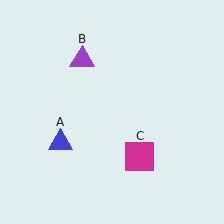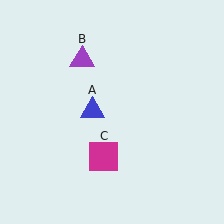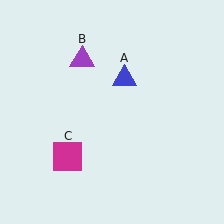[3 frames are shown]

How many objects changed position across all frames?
2 objects changed position: blue triangle (object A), magenta square (object C).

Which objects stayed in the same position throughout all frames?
Purple triangle (object B) remained stationary.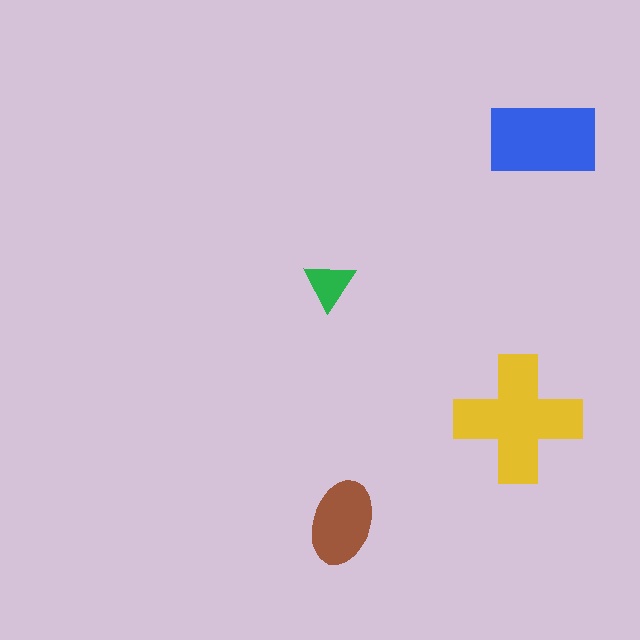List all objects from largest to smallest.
The yellow cross, the blue rectangle, the brown ellipse, the green triangle.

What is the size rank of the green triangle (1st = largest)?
4th.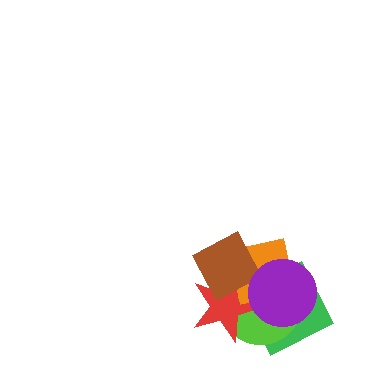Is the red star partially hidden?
Yes, it is partially covered by another shape.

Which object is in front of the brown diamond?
The purple circle is in front of the brown diamond.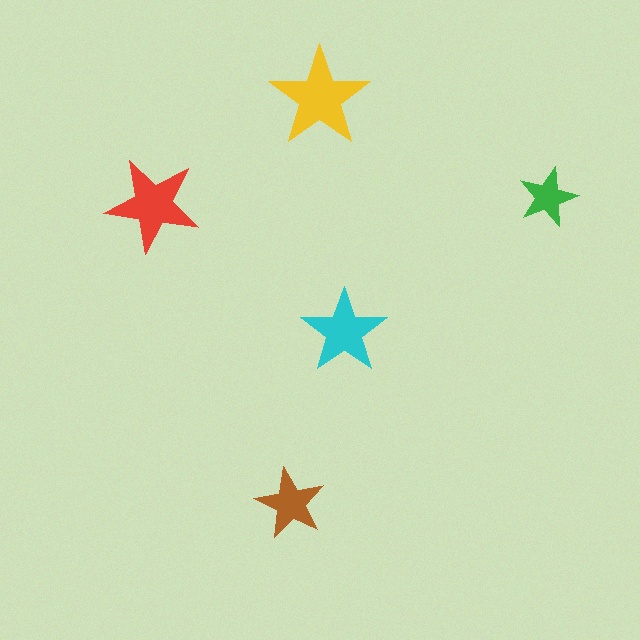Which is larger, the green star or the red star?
The red one.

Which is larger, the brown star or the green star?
The brown one.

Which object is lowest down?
The brown star is bottommost.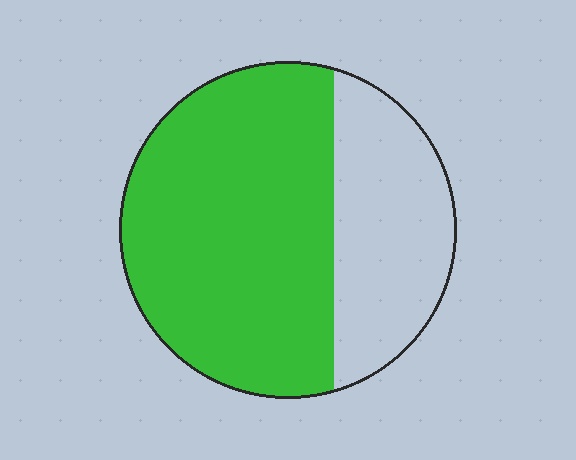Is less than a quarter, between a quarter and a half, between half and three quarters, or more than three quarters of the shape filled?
Between half and three quarters.